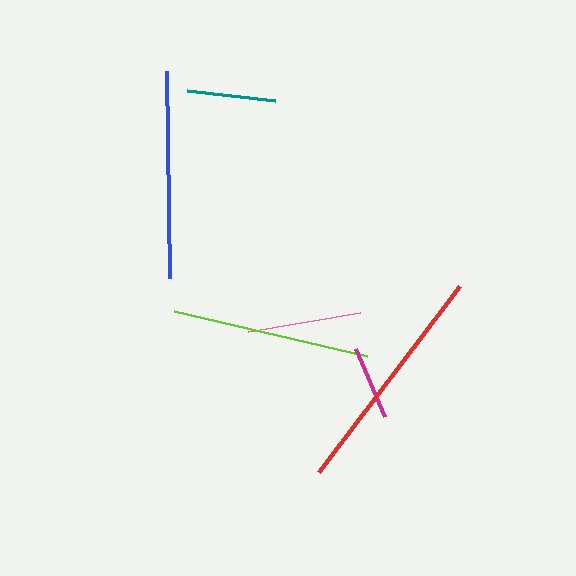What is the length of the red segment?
The red segment is approximately 233 pixels long.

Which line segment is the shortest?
The magenta line is the shortest at approximately 74 pixels.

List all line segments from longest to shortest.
From longest to shortest: red, blue, lime, pink, teal, magenta.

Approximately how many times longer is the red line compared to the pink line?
The red line is approximately 2.0 times the length of the pink line.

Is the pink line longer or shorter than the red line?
The red line is longer than the pink line.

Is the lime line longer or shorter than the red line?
The red line is longer than the lime line.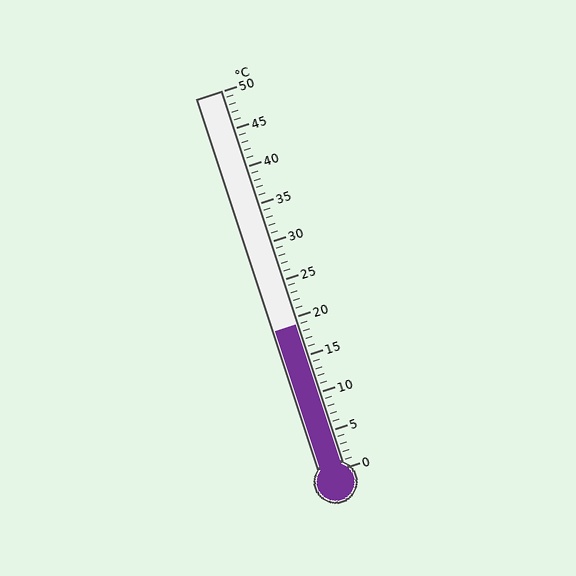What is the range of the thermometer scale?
The thermometer scale ranges from 0°C to 50°C.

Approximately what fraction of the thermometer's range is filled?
The thermometer is filled to approximately 40% of its range.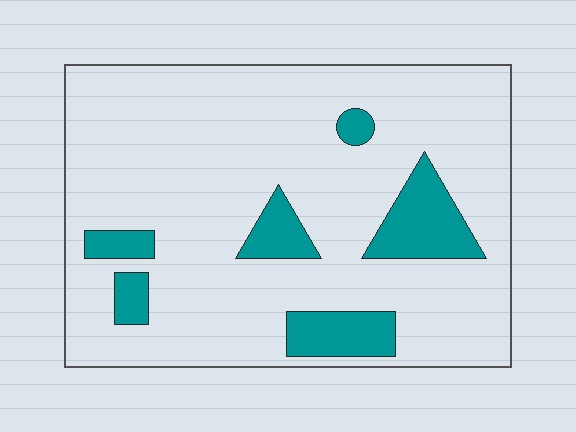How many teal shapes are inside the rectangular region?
6.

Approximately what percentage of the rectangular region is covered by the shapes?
Approximately 15%.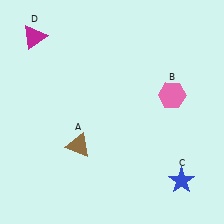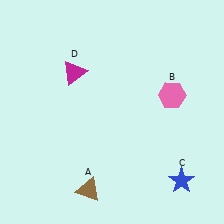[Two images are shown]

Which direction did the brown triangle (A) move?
The brown triangle (A) moved down.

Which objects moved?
The objects that moved are: the brown triangle (A), the magenta triangle (D).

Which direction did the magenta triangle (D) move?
The magenta triangle (D) moved right.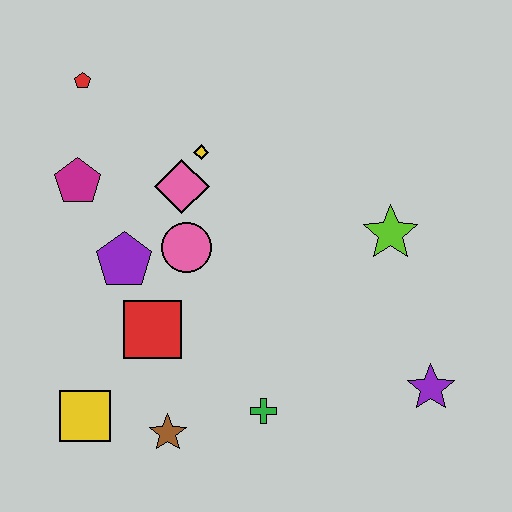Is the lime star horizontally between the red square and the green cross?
No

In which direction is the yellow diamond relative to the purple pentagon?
The yellow diamond is above the purple pentagon.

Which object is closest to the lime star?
The purple star is closest to the lime star.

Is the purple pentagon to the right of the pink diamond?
No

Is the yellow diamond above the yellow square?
Yes